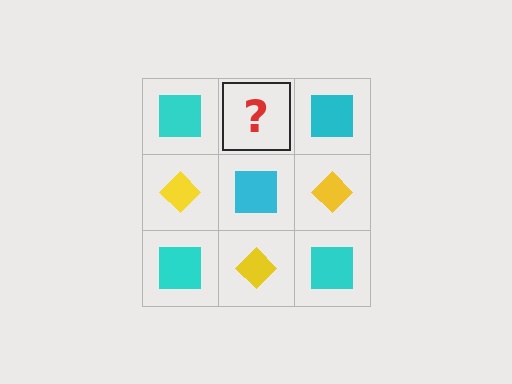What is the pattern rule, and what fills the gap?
The rule is that it alternates cyan square and yellow diamond in a checkerboard pattern. The gap should be filled with a yellow diamond.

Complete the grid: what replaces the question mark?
The question mark should be replaced with a yellow diamond.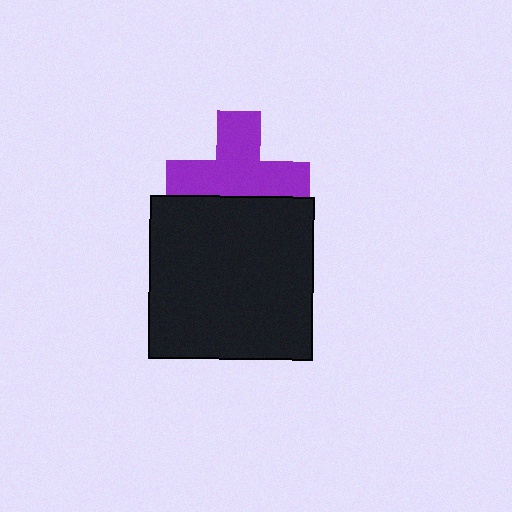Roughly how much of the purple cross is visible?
Most of it is visible (roughly 66%).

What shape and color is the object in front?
The object in front is a black rectangle.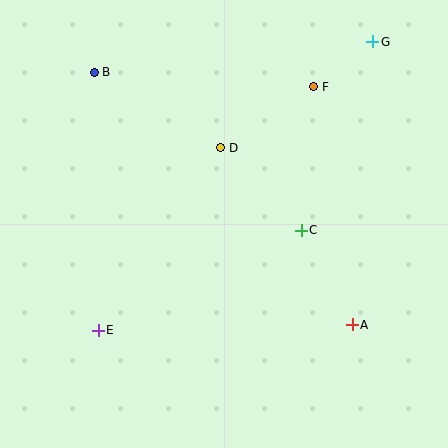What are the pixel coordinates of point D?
Point D is at (221, 148).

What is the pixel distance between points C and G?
The distance between C and G is 201 pixels.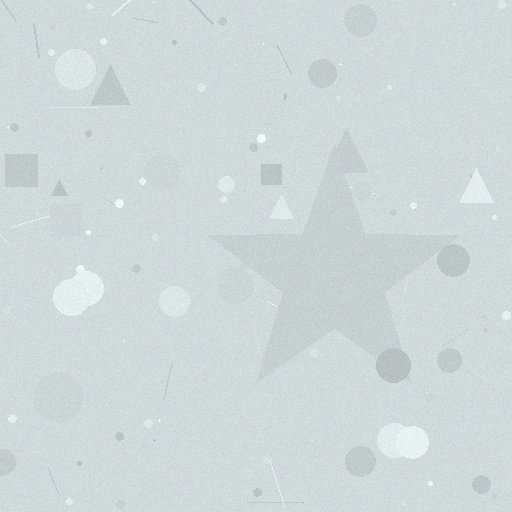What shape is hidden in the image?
A star is hidden in the image.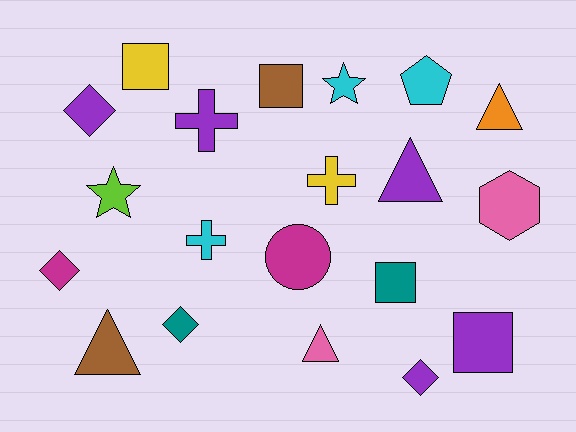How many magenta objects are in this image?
There are 2 magenta objects.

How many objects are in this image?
There are 20 objects.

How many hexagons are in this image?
There is 1 hexagon.